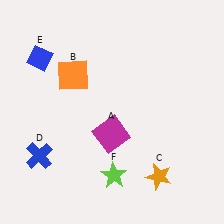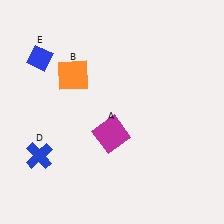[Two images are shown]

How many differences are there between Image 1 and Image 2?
There are 2 differences between the two images.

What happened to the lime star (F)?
The lime star (F) was removed in Image 2. It was in the bottom-right area of Image 1.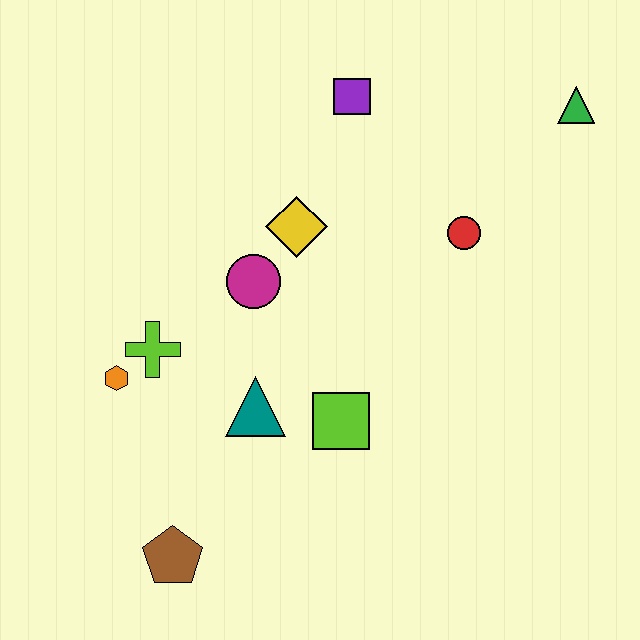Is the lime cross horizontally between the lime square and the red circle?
No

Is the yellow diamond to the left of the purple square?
Yes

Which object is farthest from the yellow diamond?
The brown pentagon is farthest from the yellow diamond.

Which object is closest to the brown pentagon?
The teal triangle is closest to the brown pentagon.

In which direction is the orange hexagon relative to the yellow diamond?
The orange hexagon is to the left of the yellow diamond.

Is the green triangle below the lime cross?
No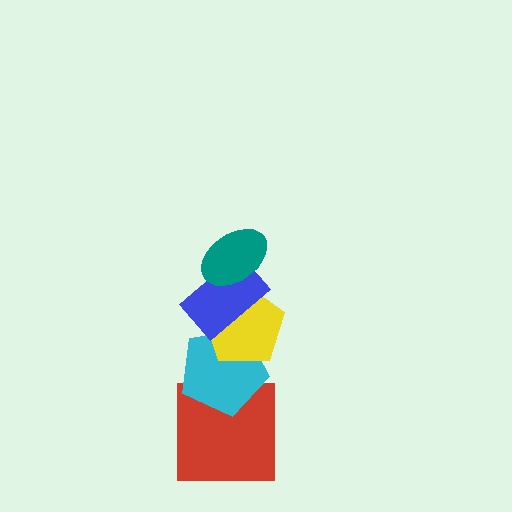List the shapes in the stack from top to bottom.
From top to bottom: the teal ellipse, the blue rectangle, the yellow pentagon, the cyan pentagon, the red square.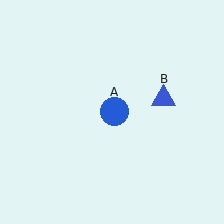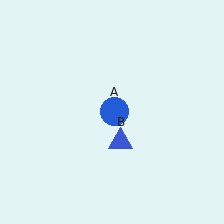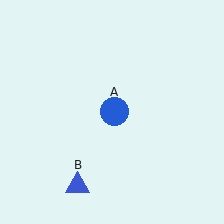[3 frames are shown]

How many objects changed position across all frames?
1 object changed position: blue triangle (object B).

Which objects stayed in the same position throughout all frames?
Blue circle (object A) remained stationary.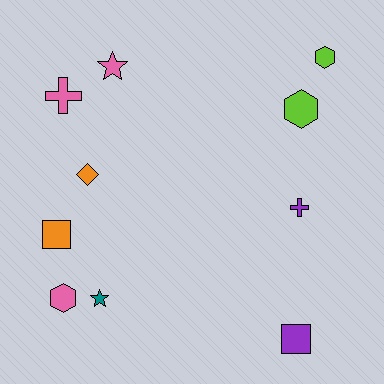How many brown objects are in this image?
There are no brown objects.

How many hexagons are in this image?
There are 3 hexagons.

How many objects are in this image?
There are 10 objects.